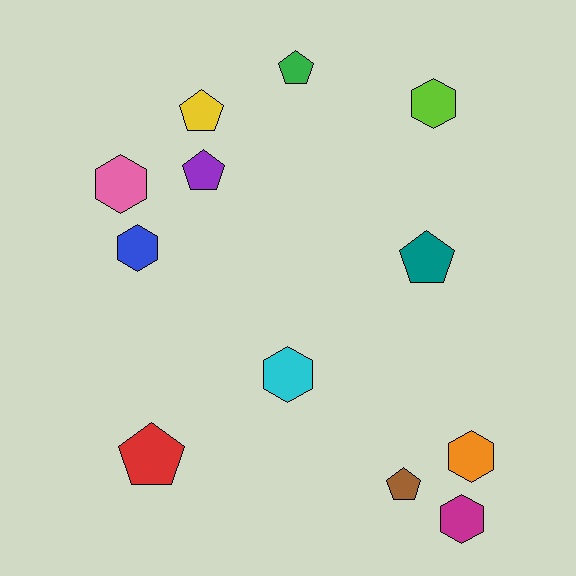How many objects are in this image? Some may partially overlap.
There are 12 objects.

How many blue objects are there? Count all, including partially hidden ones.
There is 1 blue object.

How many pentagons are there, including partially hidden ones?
There are 6 pentagons.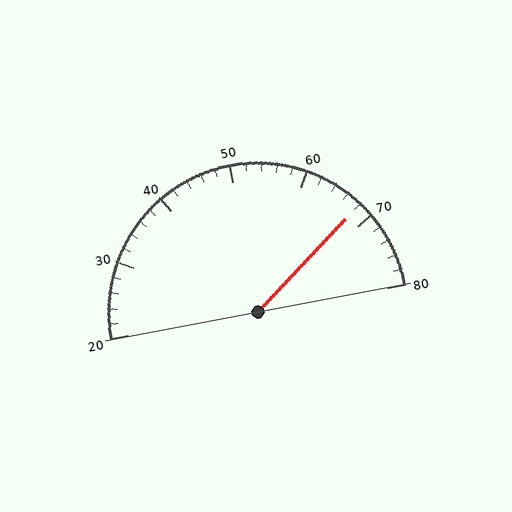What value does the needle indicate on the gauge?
The needle indicates approximately 68.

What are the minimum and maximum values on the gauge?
The gauge ranges from 20 to 80.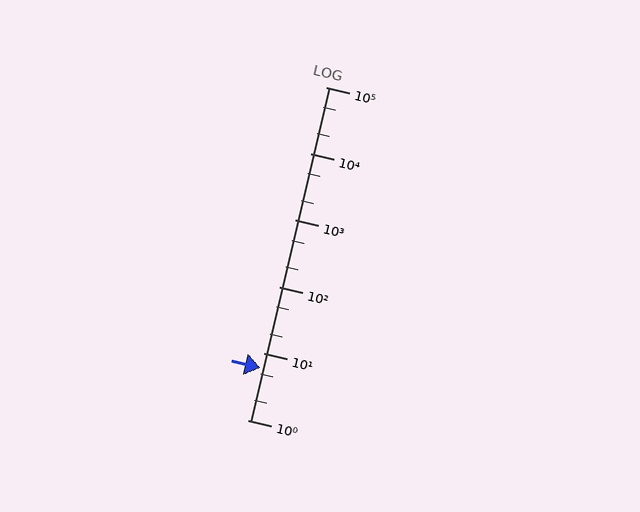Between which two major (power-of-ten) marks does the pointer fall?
The pointer is between 1 and 10.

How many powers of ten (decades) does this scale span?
The scale spans 5 decades, from 1 to 100000.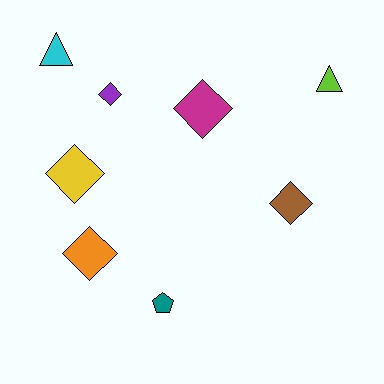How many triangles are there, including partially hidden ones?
There are 2 triangles.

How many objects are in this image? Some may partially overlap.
There are 8 objects.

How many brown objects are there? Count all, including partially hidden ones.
There is 1 brown object.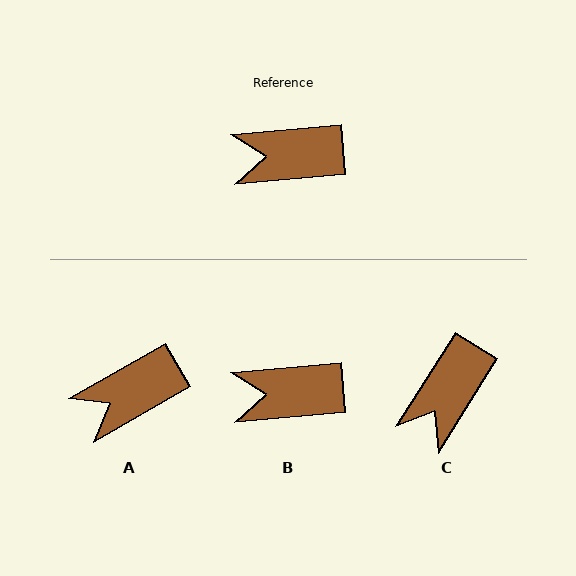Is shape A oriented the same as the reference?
No, it is off by about 25 degrees.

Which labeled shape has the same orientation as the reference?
B.